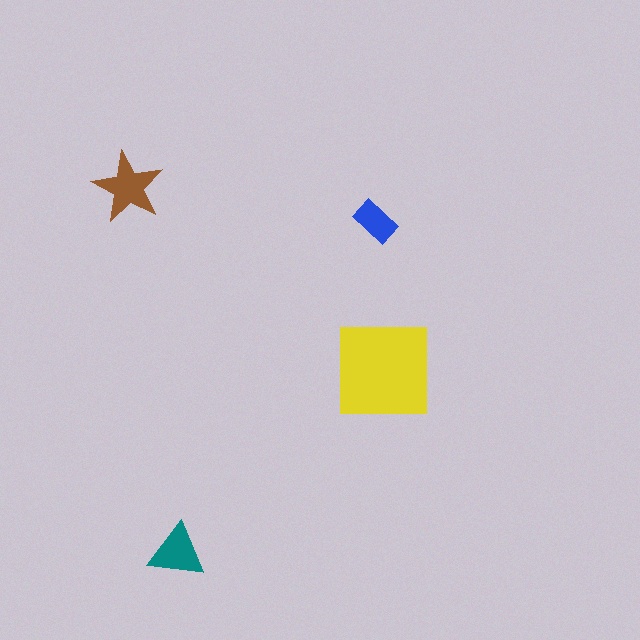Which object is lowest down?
The teal triangle is bottommost.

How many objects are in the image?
There are 4 objects in the image.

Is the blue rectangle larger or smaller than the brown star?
Smaller.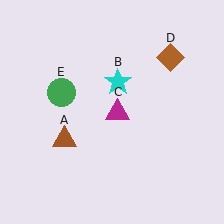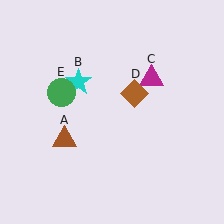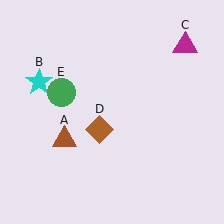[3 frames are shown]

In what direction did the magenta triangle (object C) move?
The magenta triangle (object C) moved up and to the right.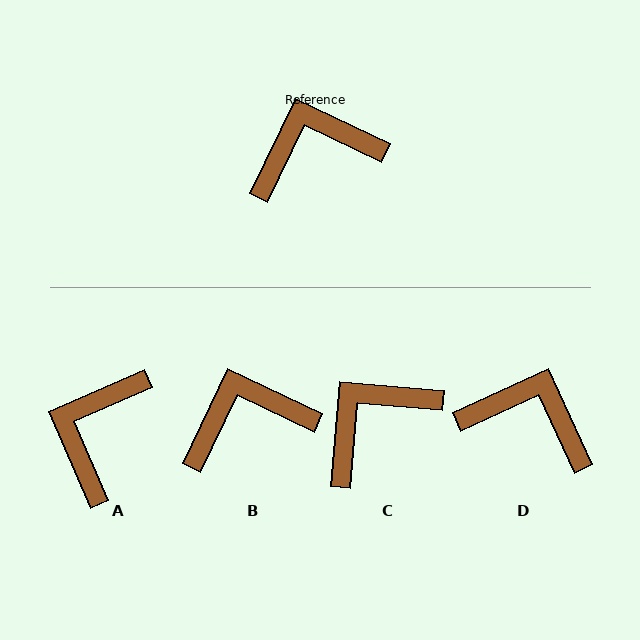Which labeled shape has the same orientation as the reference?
B.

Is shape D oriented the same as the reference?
No, it is off by about 40 degrees.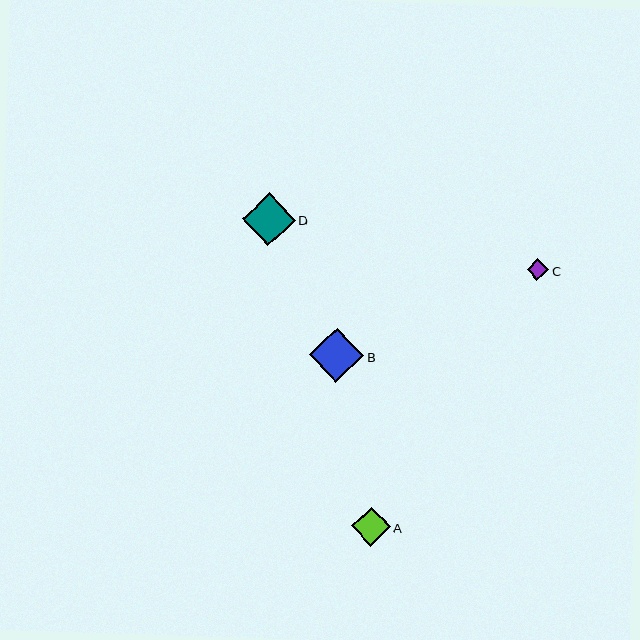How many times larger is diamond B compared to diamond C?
Diamond B is approximately 2.5 times the size of diamond C.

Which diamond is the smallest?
Diamond C is the smallest with a size of approximately 22 pixels.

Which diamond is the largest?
Diamond B is the largest with a size of approximately 54 pixels.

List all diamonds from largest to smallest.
From largest to smallest: B, D, A, C.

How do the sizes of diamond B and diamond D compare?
Diamond B and diamond D are approximately the same size.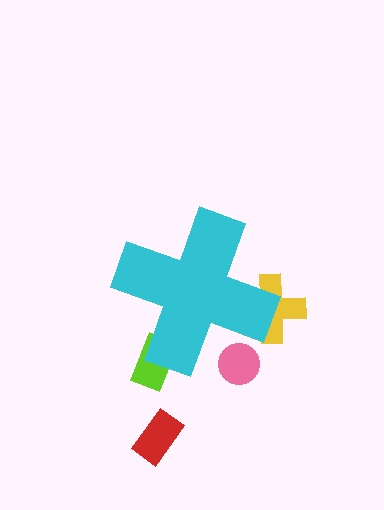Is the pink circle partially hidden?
Yes, the pink circle is partially hidden behind the cyan cross.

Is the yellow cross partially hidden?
Yes, the yellow cross is partially hidden behind the cyan cross.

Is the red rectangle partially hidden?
No, the red rectangle is fully visible.